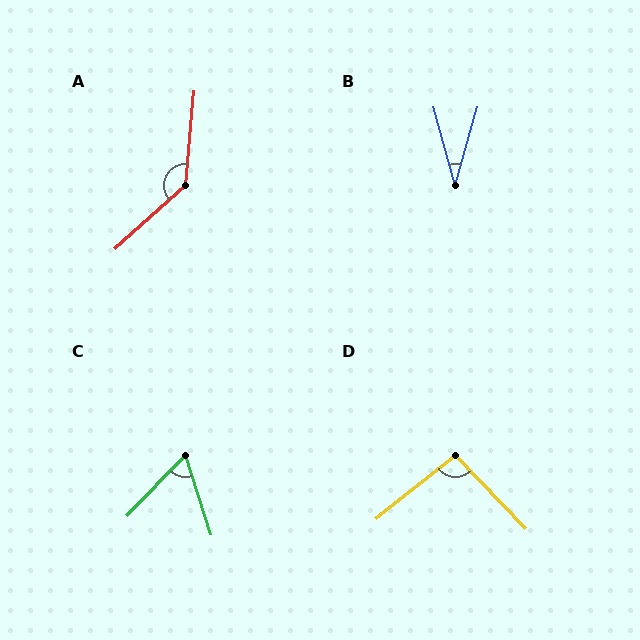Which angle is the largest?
A, at approximately 137 degrees.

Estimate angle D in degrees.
Approximately 95 degrees.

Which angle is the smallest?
B, at approximately 31 degrees.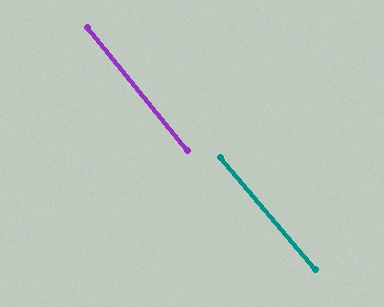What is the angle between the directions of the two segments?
Approximately 1 degree.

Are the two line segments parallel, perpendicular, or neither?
Parallel — their directions differ by only 1.5°.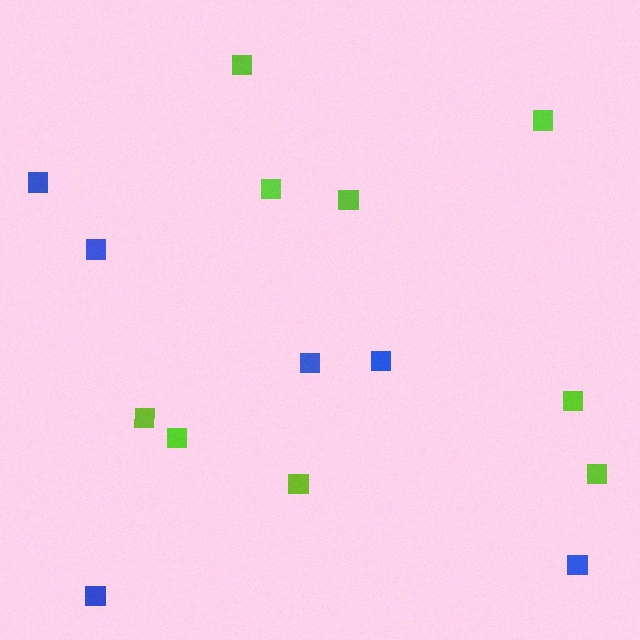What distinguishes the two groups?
There are 2 groups: one group of lime squares (9) and one group of blue squares (6).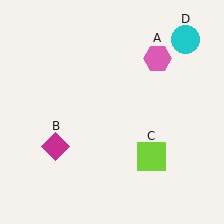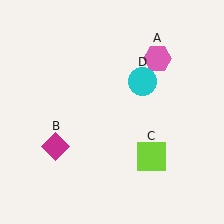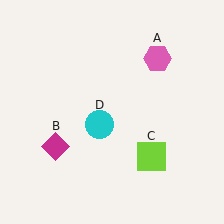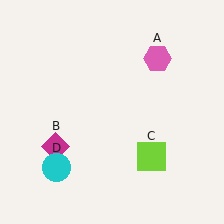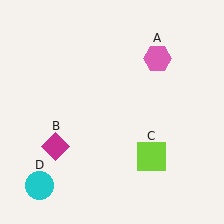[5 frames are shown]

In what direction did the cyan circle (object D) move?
The cyan circle (object D) moved down and to the left.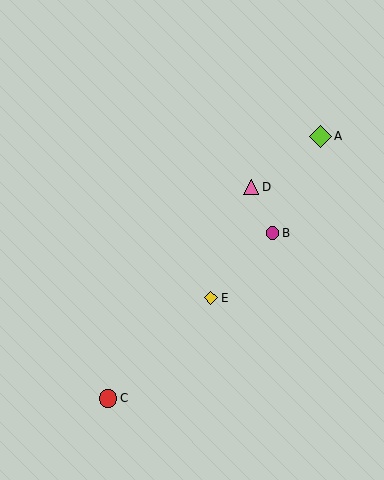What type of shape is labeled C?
Shape C is a red circle.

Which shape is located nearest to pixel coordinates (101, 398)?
The red circle (labeled C) at (108, 398) is nearest to that location.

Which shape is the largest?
The lime diamond (labeled A) is the largest.